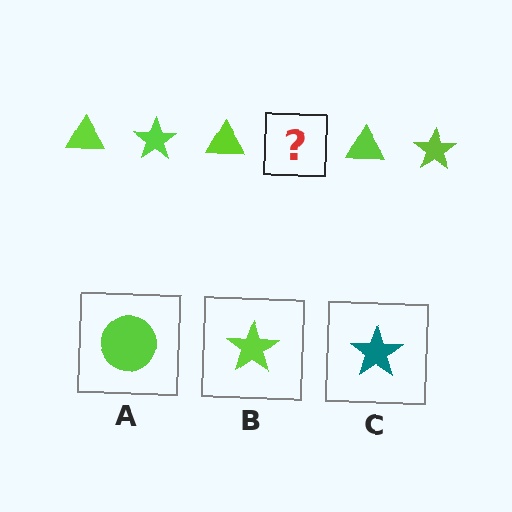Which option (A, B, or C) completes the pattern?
B.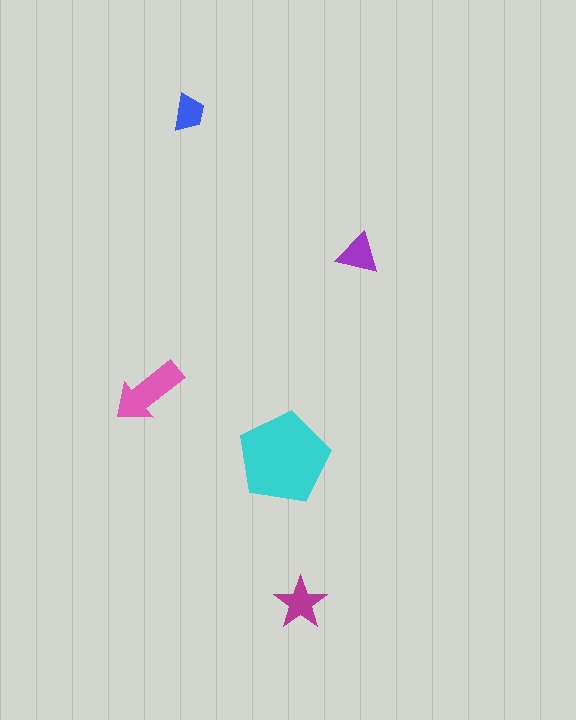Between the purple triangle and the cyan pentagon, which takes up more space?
The cyan pentagon.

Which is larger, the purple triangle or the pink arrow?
The pink arrow.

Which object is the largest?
The cyan pentagon.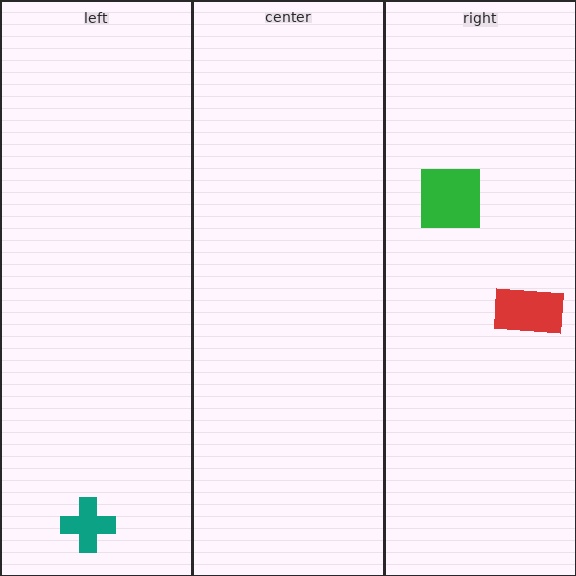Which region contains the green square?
The right region.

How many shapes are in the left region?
1.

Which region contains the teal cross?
The left region.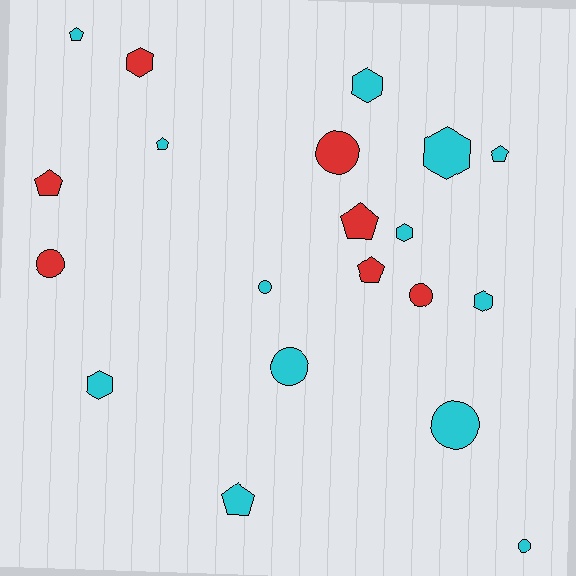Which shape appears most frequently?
Circle, with 7 objects.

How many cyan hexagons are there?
There are 5 cyan hexagons.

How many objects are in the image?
There are 20 objects.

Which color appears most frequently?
Cyan, with 13 objects.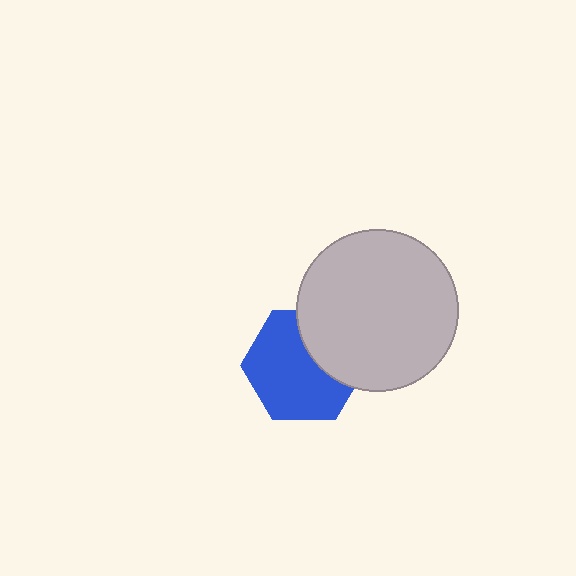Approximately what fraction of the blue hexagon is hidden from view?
Roughly 32% of the blue hexagon is hidden behind the light gray circle.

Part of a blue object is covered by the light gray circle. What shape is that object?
It is a hexagon.